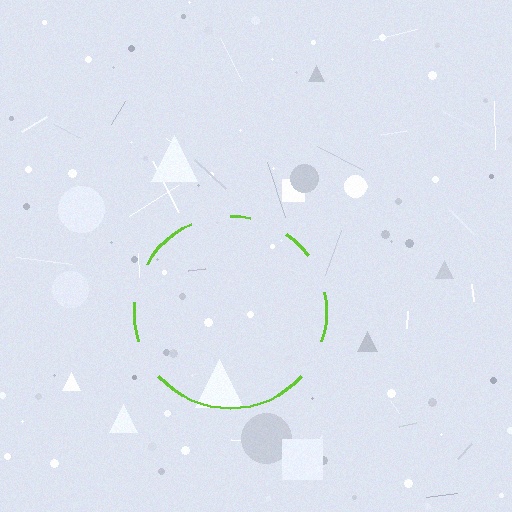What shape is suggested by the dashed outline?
The dashed outline suggests a circle.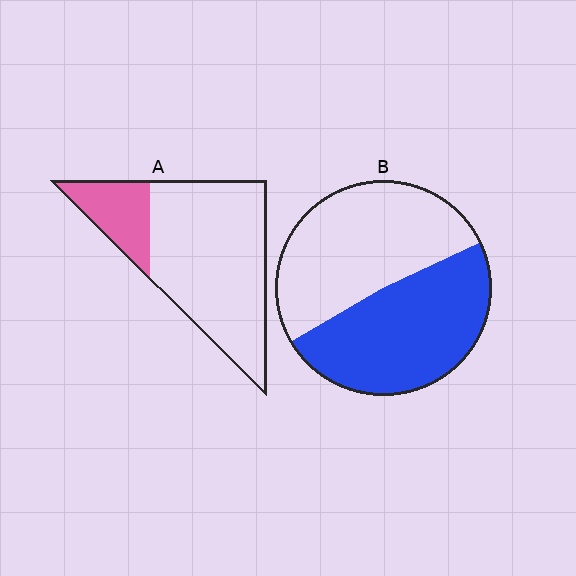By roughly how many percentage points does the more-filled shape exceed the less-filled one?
By roughly 25 percentage points (B over A).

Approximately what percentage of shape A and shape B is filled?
A is approximately 20% and B is approximately 50%.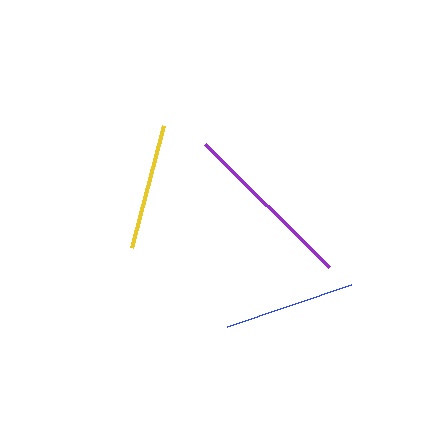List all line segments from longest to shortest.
From longest to shortest: purple, blue, yellow.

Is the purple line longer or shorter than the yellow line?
The purple line is longer than the yellow line.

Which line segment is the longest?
The purple line is the longest at approximately 174 pixels.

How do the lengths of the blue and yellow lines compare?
The blue and yellow lines are approximately the same length.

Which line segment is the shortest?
The yellow line is the shortest at approximately 126 pixels.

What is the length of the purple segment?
The purple segment is approximately 174 pixels long.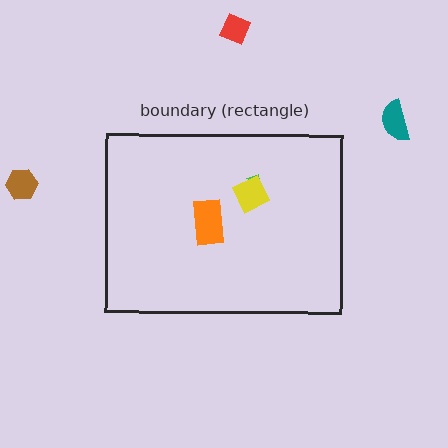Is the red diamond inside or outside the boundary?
Outside.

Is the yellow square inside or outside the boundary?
Inside.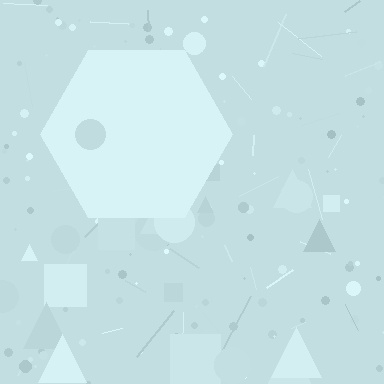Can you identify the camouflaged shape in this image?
The camouflaged shape is a hexagon.